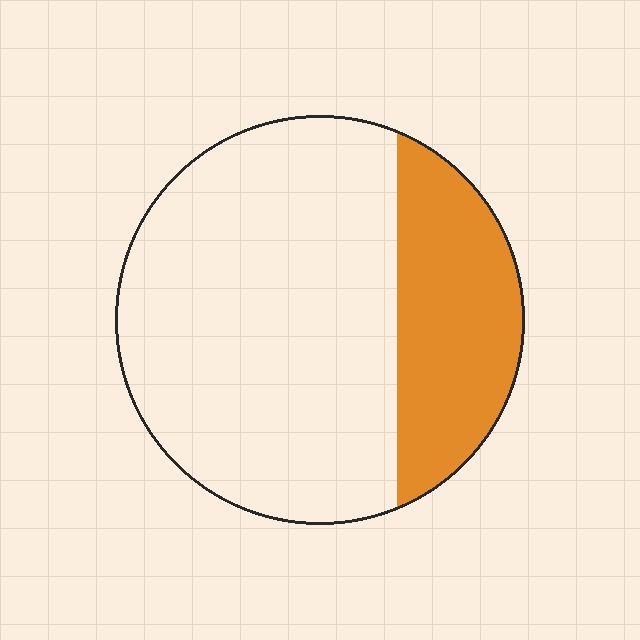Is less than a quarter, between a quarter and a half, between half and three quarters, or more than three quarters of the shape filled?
Between a quarter and a half.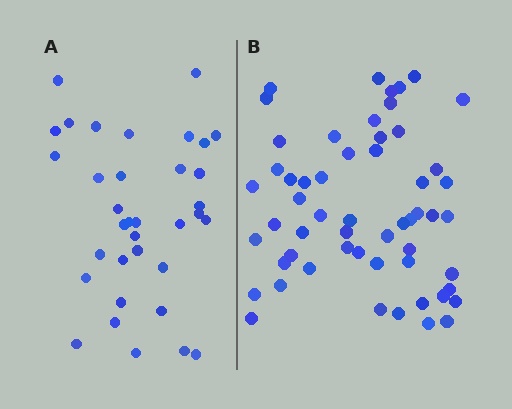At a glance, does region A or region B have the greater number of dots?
Region B (the right region) has more dots.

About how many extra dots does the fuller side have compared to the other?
Region B has approximately 20 more dots than region A.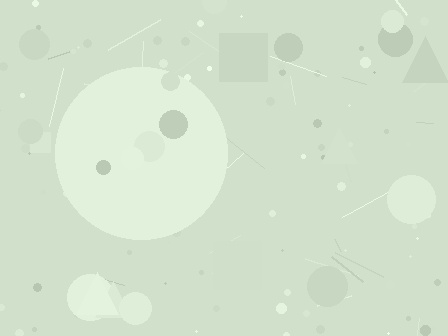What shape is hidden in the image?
A circle is hidden in the image.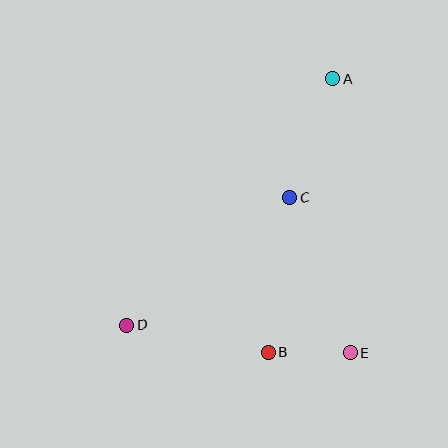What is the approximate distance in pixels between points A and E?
The distance between A and E is approximately 274 pixels.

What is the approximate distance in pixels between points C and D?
The distance between C and D is approximately 207 pixels.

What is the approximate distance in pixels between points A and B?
The distance between A and B is approximately 281 pixels.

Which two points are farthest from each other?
Points A and D are farthest from each other.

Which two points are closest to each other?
Points B and E are closest to each other.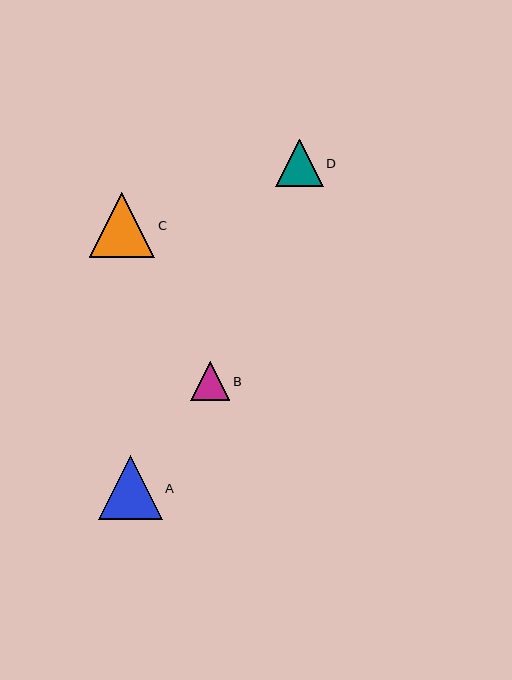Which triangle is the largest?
Triangle C is the largest with a size of approximately 65 pixels.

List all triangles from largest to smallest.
From largest to smallest: C, A, D, B.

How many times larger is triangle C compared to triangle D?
Triangle C is approximately 1.4 times the size of triangle D.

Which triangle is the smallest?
Triangle B is the smallest with a size of approximately 39 pixels.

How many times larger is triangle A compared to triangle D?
Triangle A is approximately 1.3 times the size of triangle D.